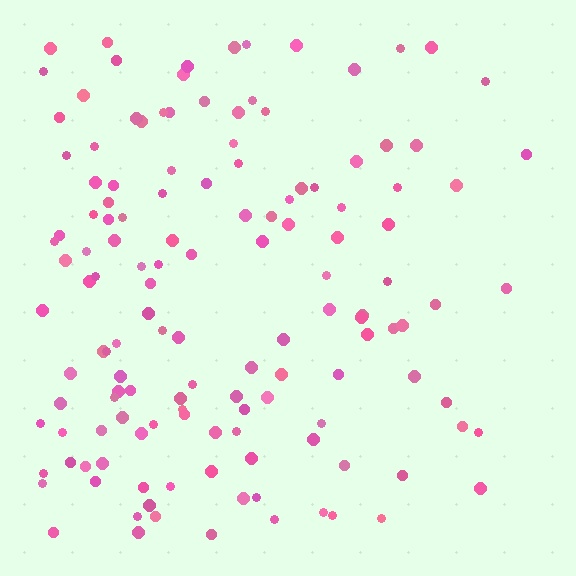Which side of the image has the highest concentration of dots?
The left.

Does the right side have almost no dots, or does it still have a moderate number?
Still a moderate number, just noticeably fewer than the left.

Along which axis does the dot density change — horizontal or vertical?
Horizontal.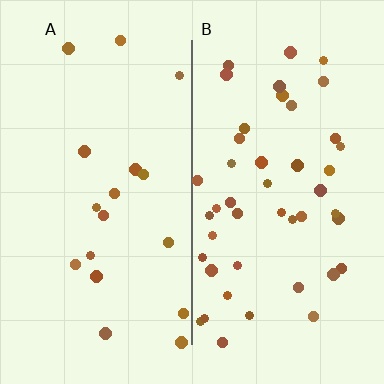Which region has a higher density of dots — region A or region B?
B (the right).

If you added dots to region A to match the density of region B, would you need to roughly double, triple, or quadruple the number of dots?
Approximately triple.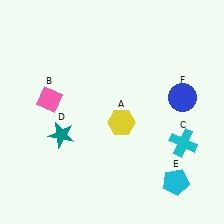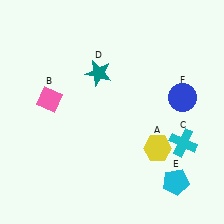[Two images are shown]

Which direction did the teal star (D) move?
The teal star (D) moved up.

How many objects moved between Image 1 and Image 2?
2 objects moved between the two images.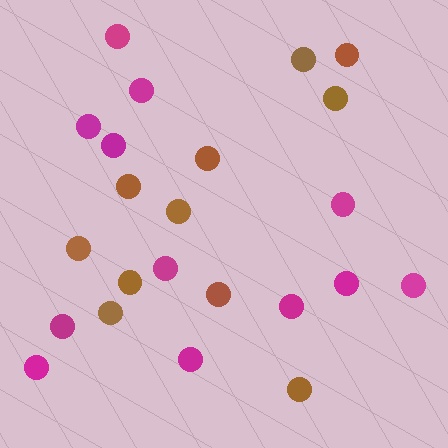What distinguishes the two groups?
There are 2 groups: one group of brown circles (11) and one group of magenta circles (12).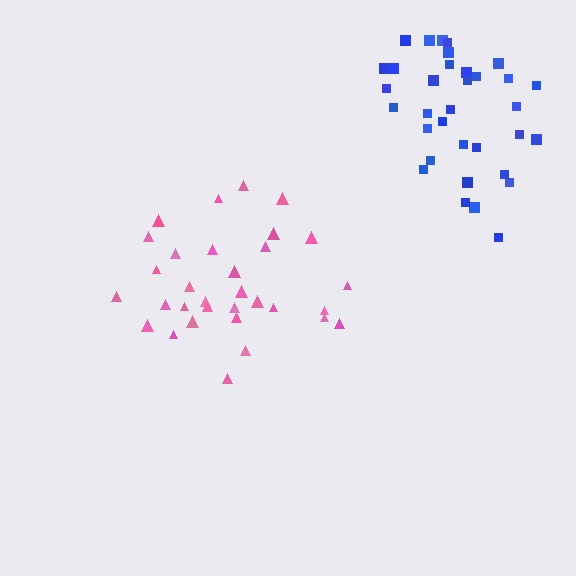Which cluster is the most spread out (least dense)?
Pink.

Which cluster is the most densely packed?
Blue.